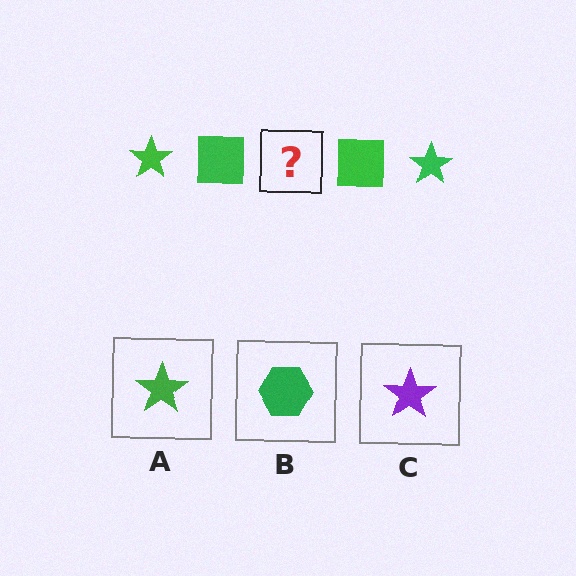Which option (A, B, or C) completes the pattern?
A.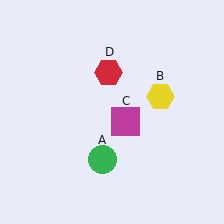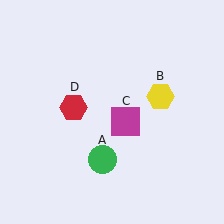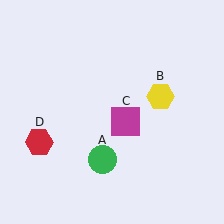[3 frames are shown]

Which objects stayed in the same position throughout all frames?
Green circle (object A) and yellow hexagon (object B) and magenta square (object C) remained stationary.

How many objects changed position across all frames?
1 object changed position: red hexagon (object D).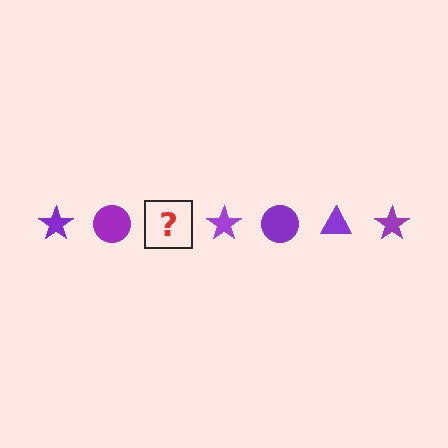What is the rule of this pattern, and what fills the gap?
The rule is that the pattern cycles through star, circle, triangle shapes in purple. The gap should be filled with a purple triangle.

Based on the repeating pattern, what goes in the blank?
The blank should be a purple triangle.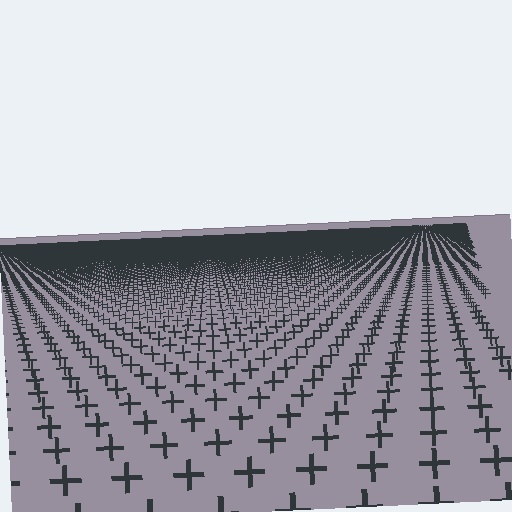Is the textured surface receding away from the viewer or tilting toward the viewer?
The surface is receding away from the viewer. Texture elements get smaller and denser toward the top.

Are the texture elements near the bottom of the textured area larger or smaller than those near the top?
Larger. Near the bottom, elements are closer to the viewer and appear at a bigger on-screen size.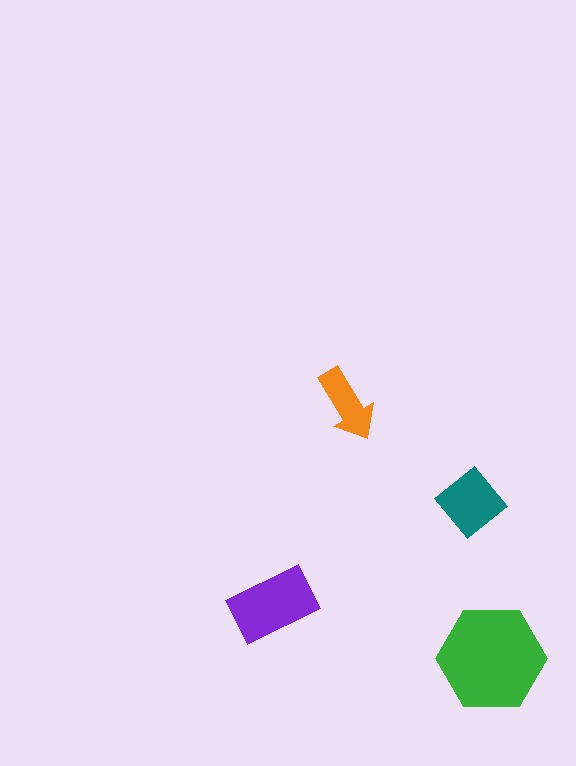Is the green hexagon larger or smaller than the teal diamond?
Larger.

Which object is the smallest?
The orange arrow.